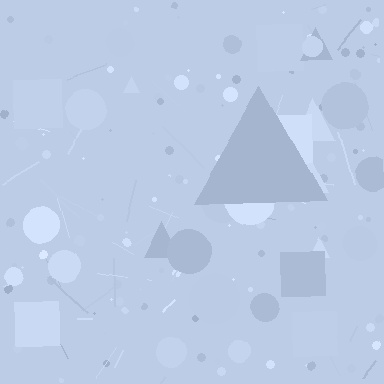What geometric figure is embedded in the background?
A triangle is embedded in the background.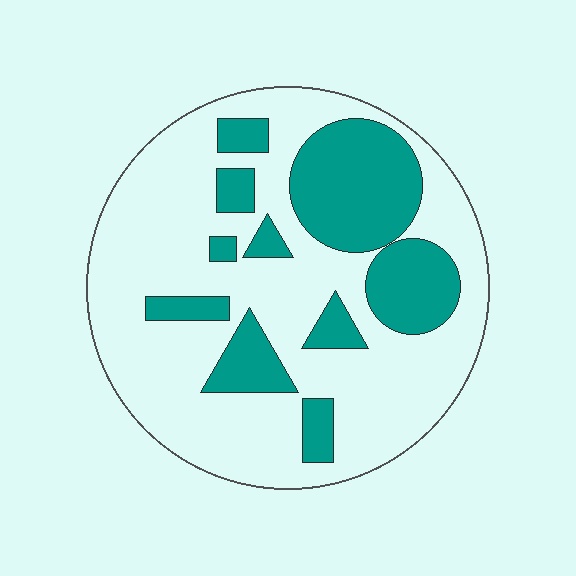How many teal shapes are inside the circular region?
10.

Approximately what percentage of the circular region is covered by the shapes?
Approximately 30%.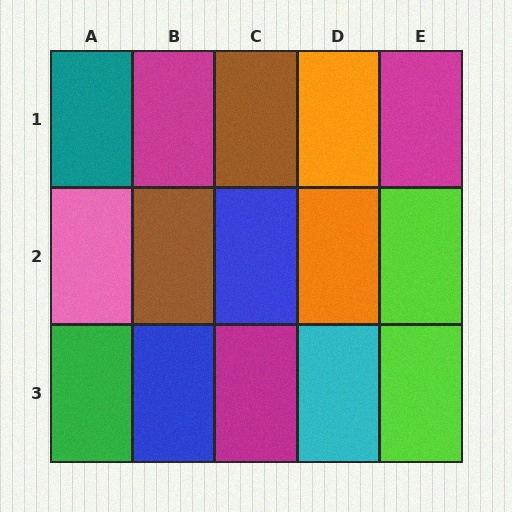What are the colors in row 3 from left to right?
Green, blue, magenta, cyan, lime.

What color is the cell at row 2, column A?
Pink.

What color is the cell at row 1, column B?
Magenta.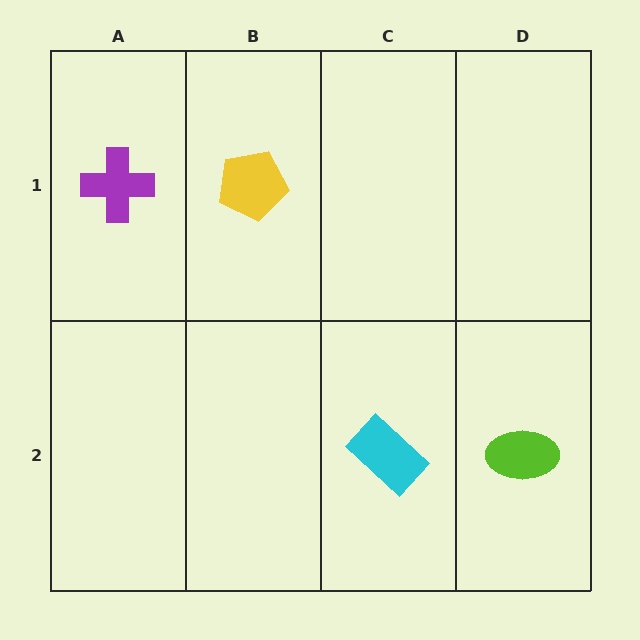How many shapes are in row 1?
2 shapes.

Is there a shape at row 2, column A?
No, that cell is empty.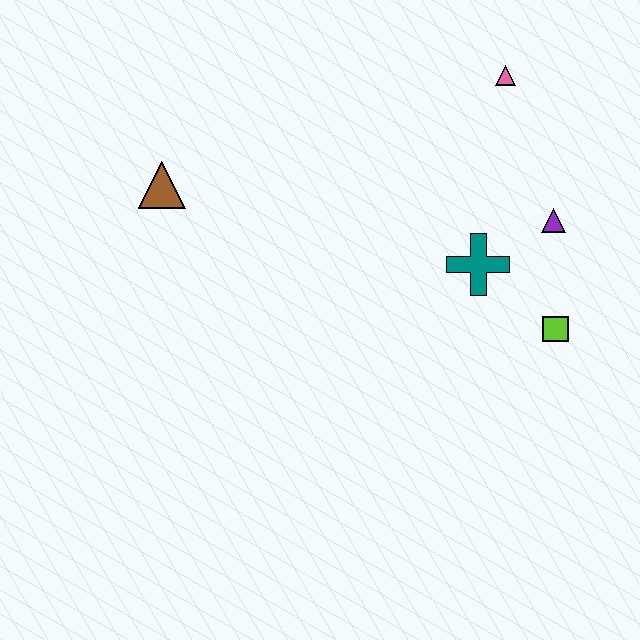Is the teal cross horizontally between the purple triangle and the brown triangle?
Yes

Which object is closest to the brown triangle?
The teal cross is closest to the brown triangle.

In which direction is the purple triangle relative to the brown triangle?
The purple triangle is to the right of the brown triangle.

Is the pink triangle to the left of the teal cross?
No